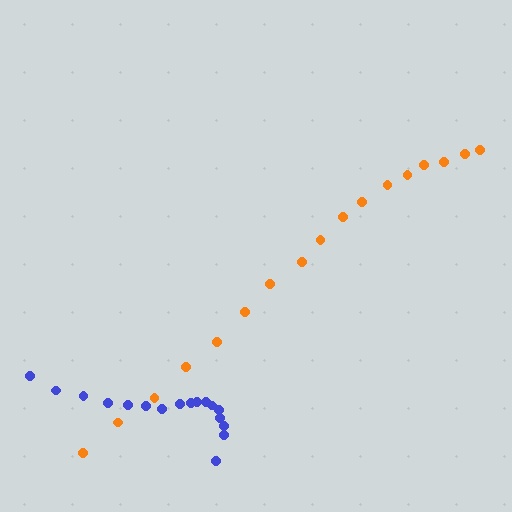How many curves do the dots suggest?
There are 2 distinct paths.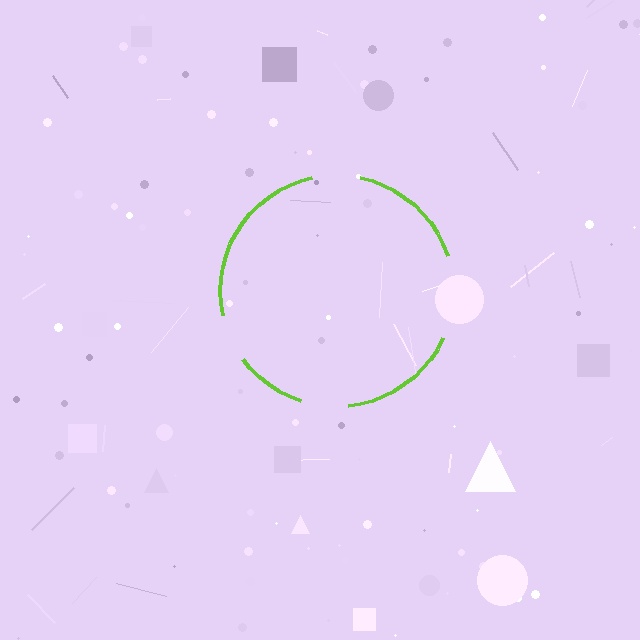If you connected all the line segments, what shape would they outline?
They would outline a circle.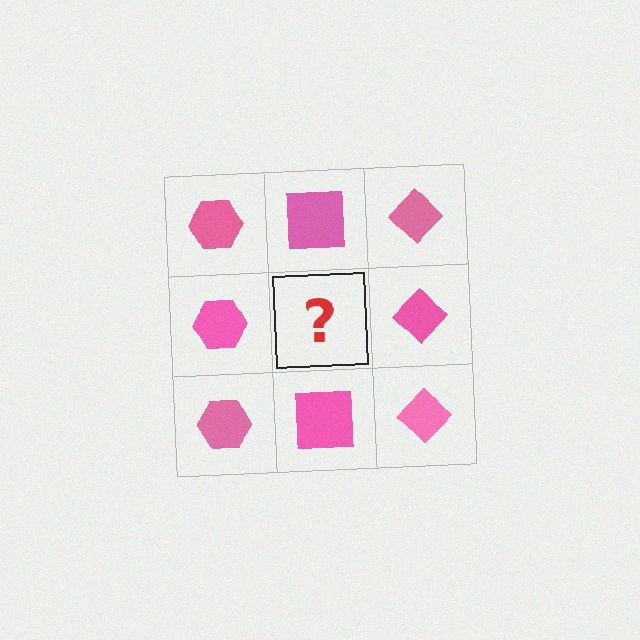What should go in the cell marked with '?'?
The missing cell should contain a pink square.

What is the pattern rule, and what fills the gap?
The rule is that each column has a consistent shape. The gap should be filled with a pink square.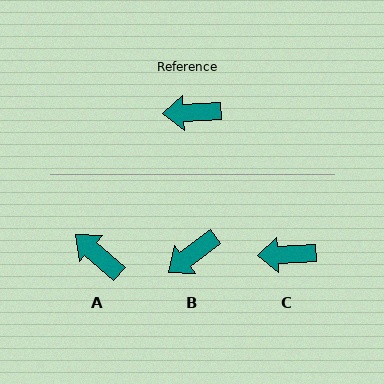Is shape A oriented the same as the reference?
No, it is off by about 45 degrees.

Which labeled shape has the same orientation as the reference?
C.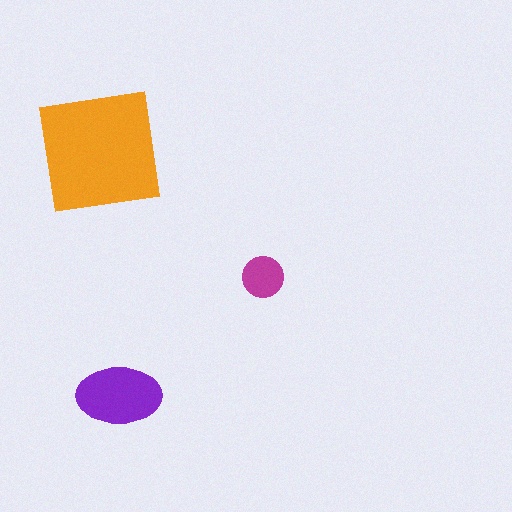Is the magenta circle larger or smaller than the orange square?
Smaller.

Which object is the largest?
The orange square.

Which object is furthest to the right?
The magenta circle is rightmost.